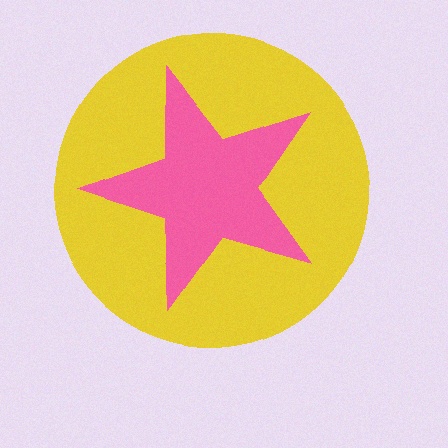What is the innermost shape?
The pink star.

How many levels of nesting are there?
2.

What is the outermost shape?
The yellow circle.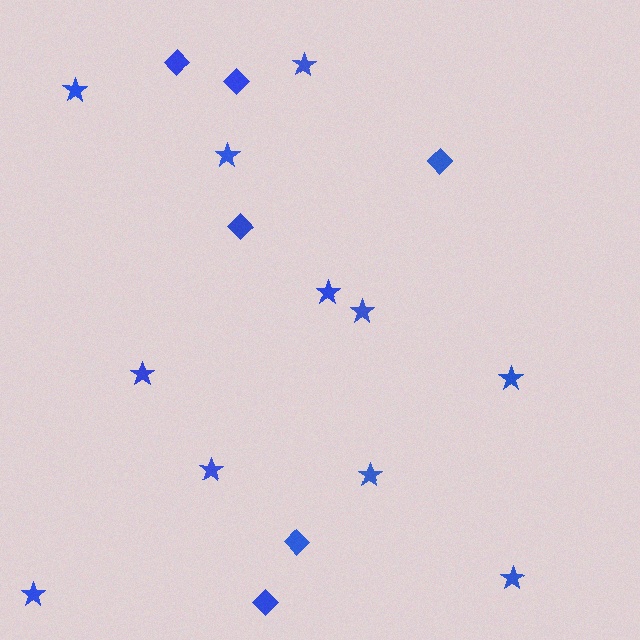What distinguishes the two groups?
There are 2 groups: one group of stars (11) and one group of diamonds (6).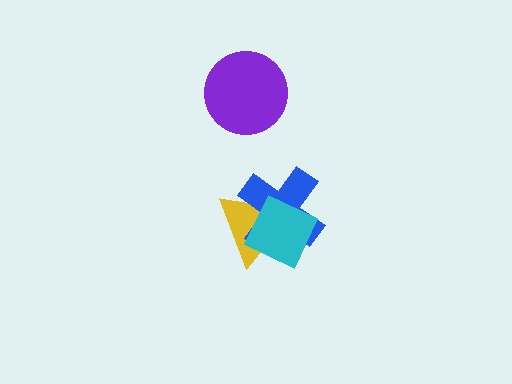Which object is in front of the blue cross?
The cyan square is in front of the blue cross.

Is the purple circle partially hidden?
No, no other shape covers it.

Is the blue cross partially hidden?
Yes, it is partially covered by another shape.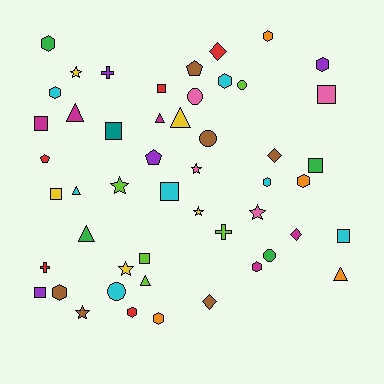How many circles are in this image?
There are 5 circles.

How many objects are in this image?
There are 50 objects.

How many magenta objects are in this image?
There are 5 magenta objects.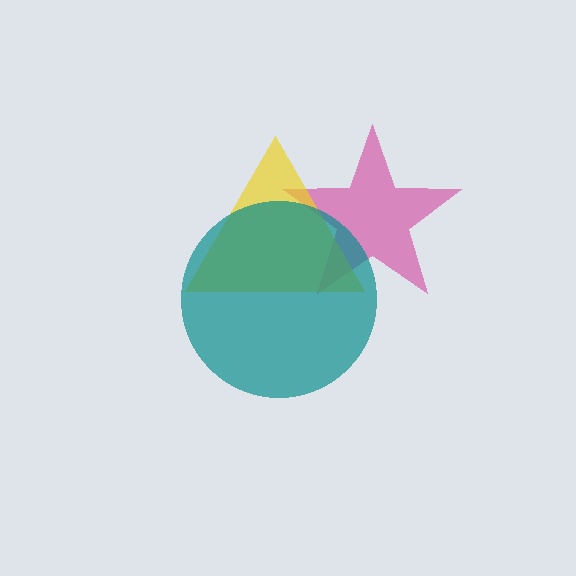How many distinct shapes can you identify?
There are 3 distinct shapes: a magenta star, a yellow triangle, a teal circle.